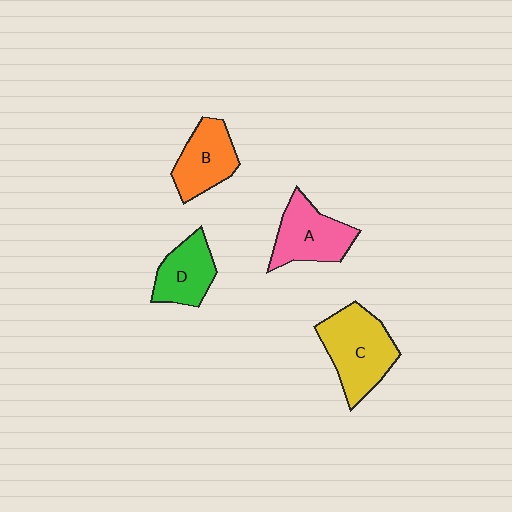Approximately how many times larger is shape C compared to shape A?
Approximately 1.2 times.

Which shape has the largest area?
Shape C (yellow).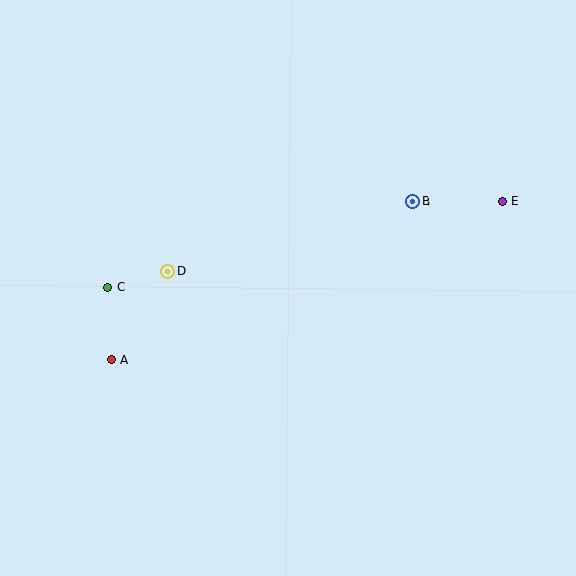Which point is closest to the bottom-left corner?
Point A is closest to the bottom-left corner.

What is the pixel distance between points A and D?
The distance between A and D is 105 pixels.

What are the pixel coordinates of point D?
Point D is at (168, 271).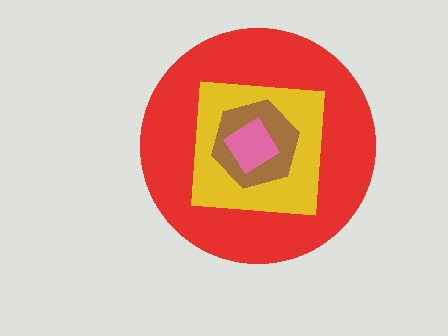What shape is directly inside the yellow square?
The brown hexagon.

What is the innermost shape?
The pink diamond.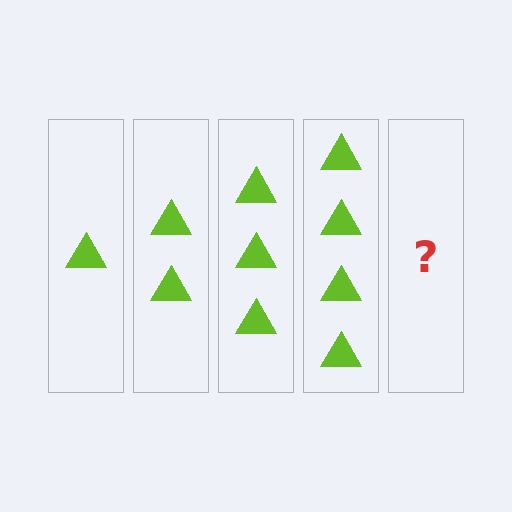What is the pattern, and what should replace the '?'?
The pattern is that each step adds one more triangle. The '?' should be 5 triangles.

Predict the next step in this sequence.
The next step is 5 triangles.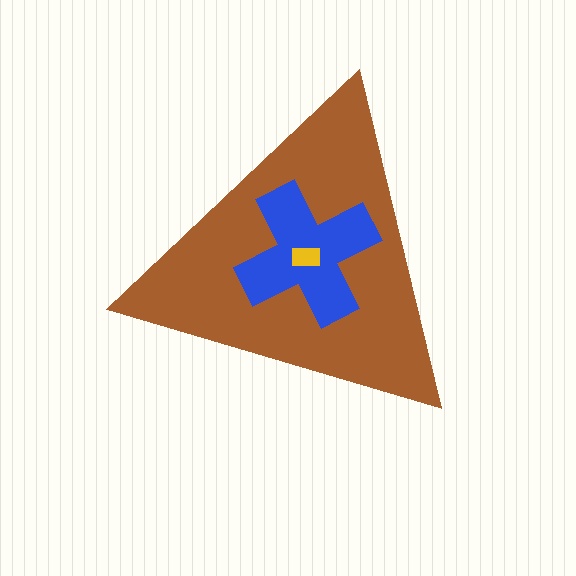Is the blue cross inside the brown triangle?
Yes.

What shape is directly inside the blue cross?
The yellow rectangle.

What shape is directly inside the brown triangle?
The blue cross.